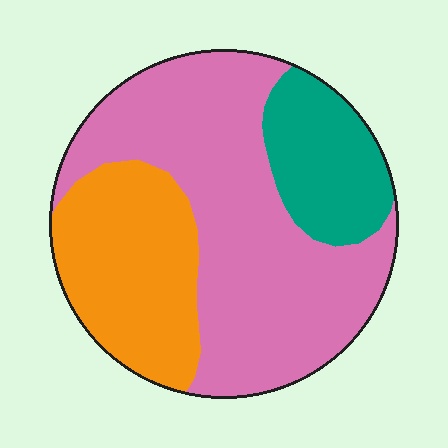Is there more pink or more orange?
Pink.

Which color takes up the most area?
Pink, at roughly 55%.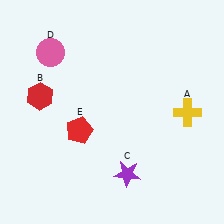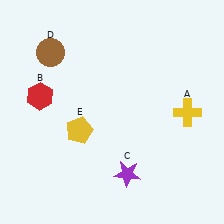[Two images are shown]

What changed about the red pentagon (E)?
In Image 1, E is red. In Image 2, it changed to yellow.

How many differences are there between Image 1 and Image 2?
There are 2 differences between the two images.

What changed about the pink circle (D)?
In Image 1, D is pink. In Image 2, it changed to brown.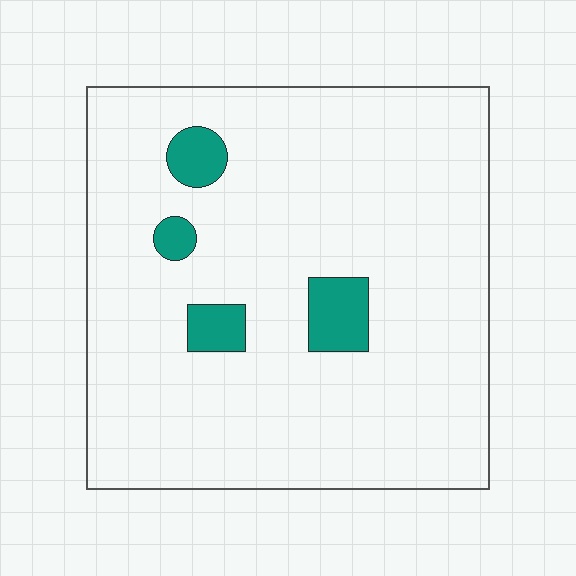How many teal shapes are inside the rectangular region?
4.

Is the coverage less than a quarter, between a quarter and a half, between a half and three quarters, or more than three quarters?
Less than a quarter.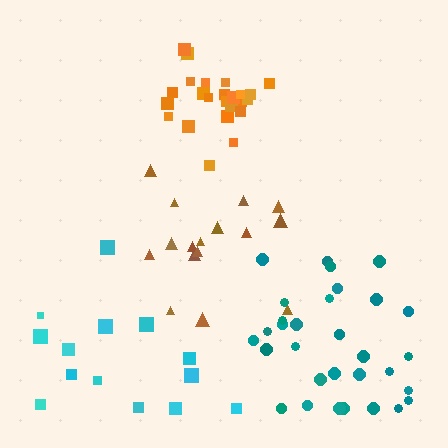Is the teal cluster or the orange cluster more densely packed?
Orange.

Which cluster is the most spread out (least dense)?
Cyan.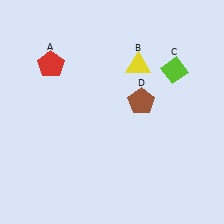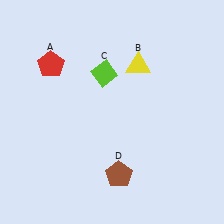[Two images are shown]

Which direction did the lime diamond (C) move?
The lime diamond (C) moved left.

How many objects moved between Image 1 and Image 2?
2 objects moved between the two images.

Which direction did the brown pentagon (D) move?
The brown pentagon (D) moved down.